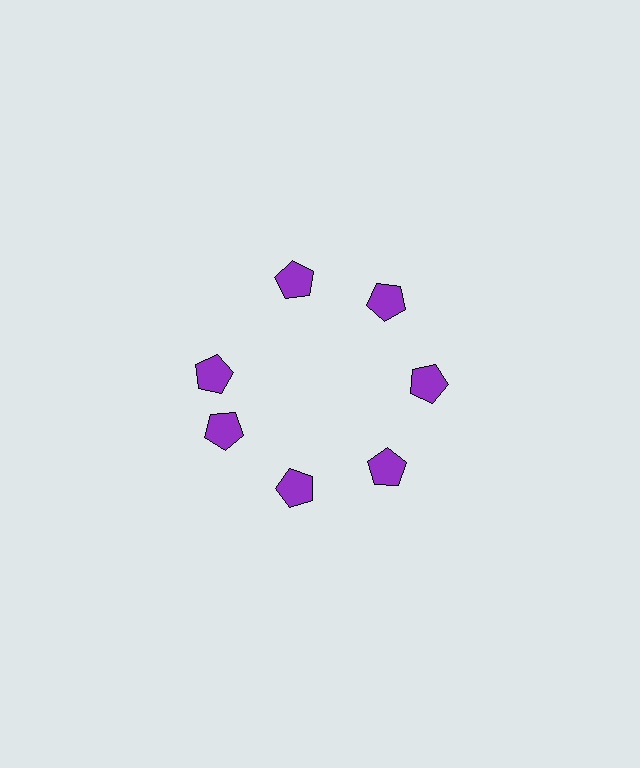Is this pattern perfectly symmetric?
No. The 7 purple pentagons are arranged in a ring, but one element near the 10 o'clock position is rotated out of alignment along the ring, breaking the 7-fold rotational symmetry.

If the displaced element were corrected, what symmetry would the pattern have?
It would have 7-fold rotational symmetry — the pattern would map onto itself every 51 degrees.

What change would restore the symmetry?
The symmetry would be restored by rotating it back into even spacing with its neighbors so that all 7 pentagons sit at equal angles and equal distance from the center.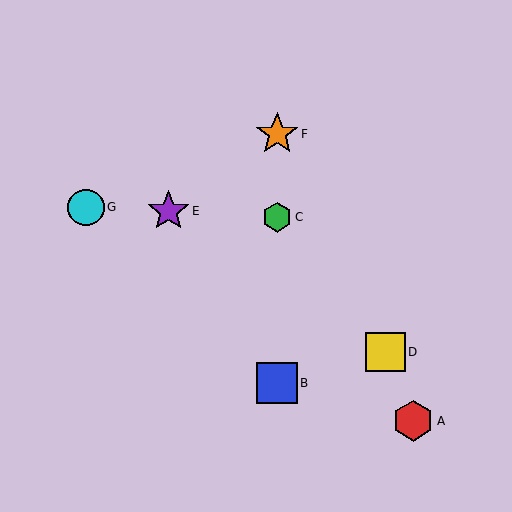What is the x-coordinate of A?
Object A is at x≈413.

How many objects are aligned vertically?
3 objects (B, C, F) are aligned vertically.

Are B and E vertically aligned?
No, B is at x≈277 and E is at x≈168.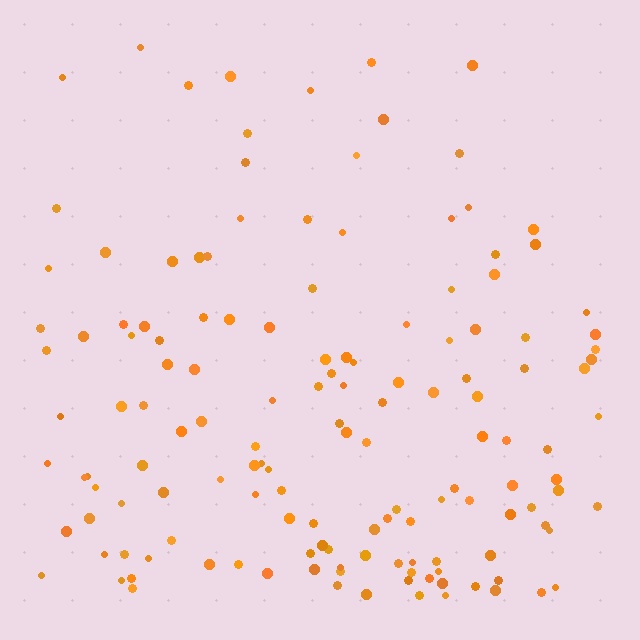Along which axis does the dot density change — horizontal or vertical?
Vertical.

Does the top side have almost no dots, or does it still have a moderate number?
Still a moderate number, just noticeably fewer than the bottom.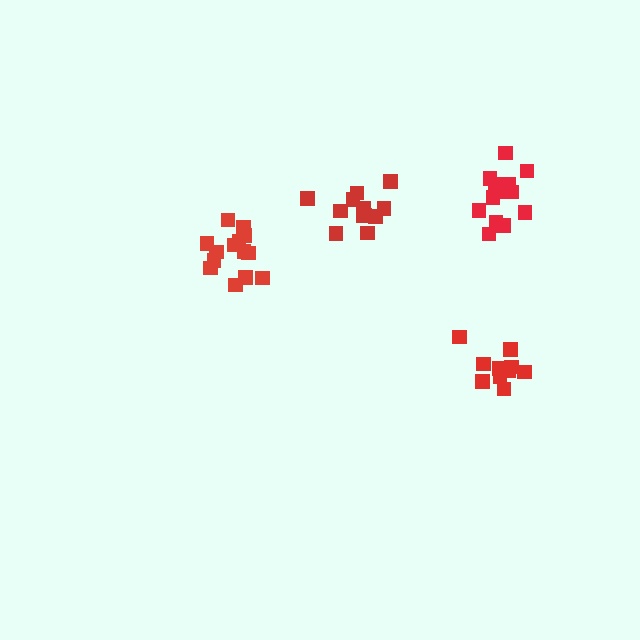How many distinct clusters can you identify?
There are 4 distinct clusters.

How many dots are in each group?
Group 1: 13 dots, Group 2: 12 dots, Group 3: 14 dots, Group 4: 10 dots (49 total).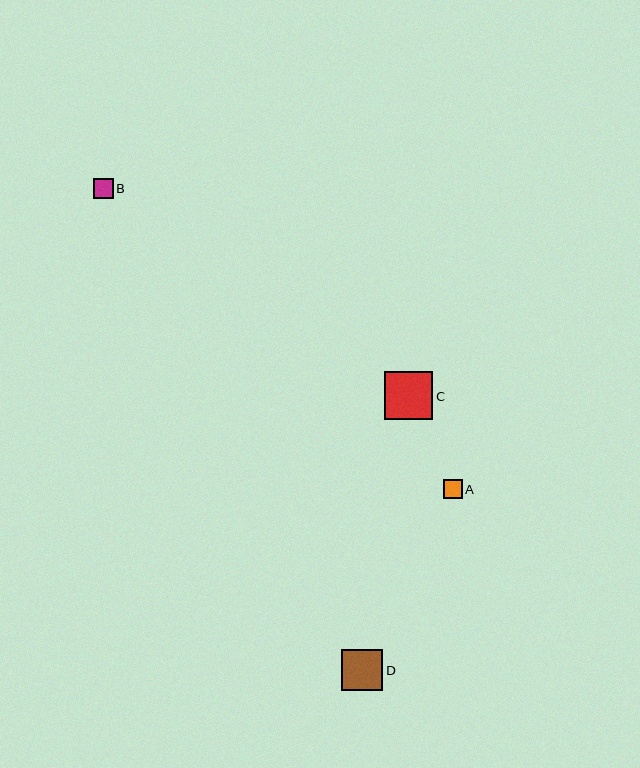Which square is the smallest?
Square A is the smallest with a size of approximately 19 pixels.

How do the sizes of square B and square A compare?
Square B and square A are approximately the same size.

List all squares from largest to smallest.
From largest to smallest: C, D, B, A.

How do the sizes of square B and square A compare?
Square B and square A are approximately the same size.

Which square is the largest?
Square C is the largest with a size of approximately 48 pixels.